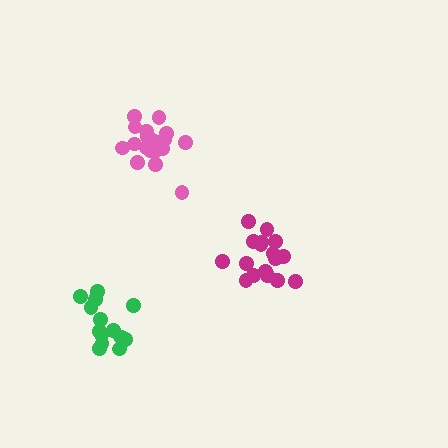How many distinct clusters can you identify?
There are 3 distinct clusters.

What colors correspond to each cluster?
The clusters are colored: magenta, green, pink.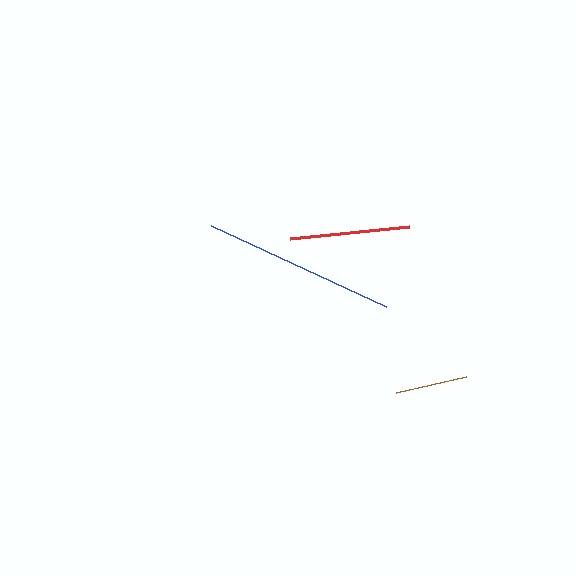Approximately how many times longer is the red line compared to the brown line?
The red line is approximately 1.7 times the length of the brown line.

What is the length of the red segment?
The red segment is approximately 120 pixels long.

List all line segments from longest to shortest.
From longest to shortest: blue, red, brown.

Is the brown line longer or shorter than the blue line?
The blue line is longer than the brown line.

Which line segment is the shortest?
The brown line is the shortest at approximately 72 pixels.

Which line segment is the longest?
The blue line is the longest at approximately 193 pixels.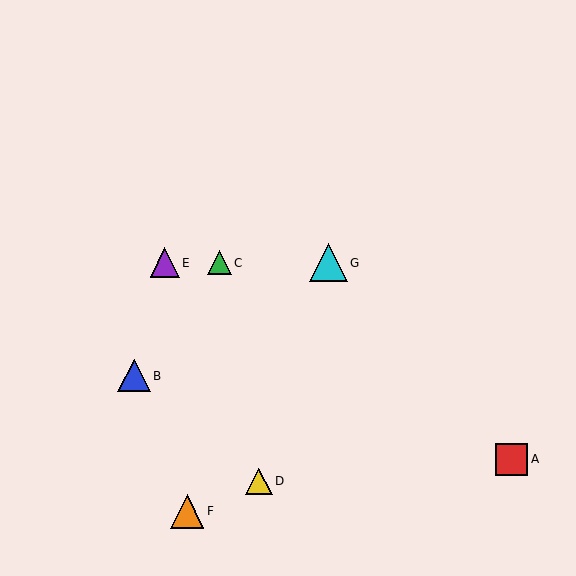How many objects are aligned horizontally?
3 objects (C, E, G) are aligned horizontally.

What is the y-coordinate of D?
Object D is at y≈481.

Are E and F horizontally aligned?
No, E is at y≈263 and F is at y≈511.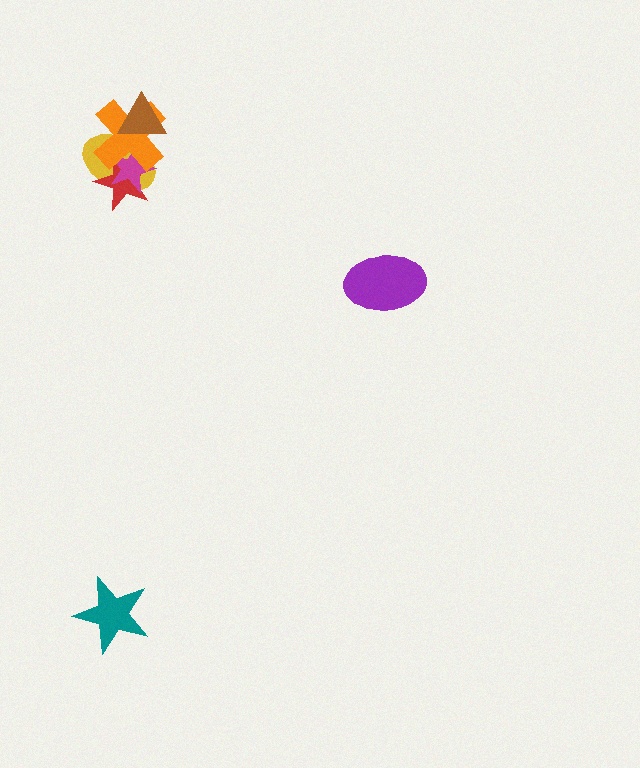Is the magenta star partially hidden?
Yes, it is partially covered by another shape.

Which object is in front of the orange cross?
The brown triangle is in front of the orange cross.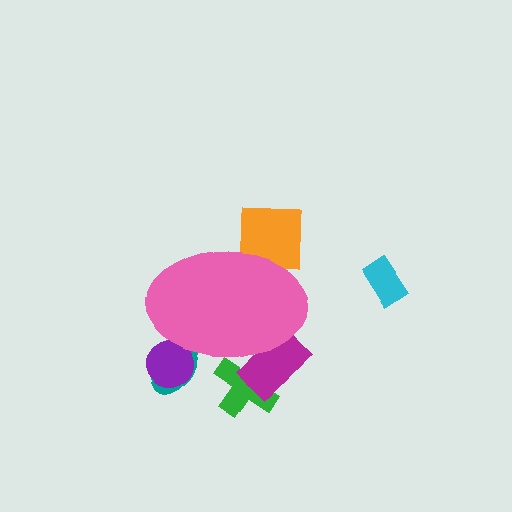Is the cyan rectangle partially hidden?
No, the cyan rectangle is fully visible.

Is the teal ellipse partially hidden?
Yes, the teal ellipse is partially hidden behind the pink ellipse.